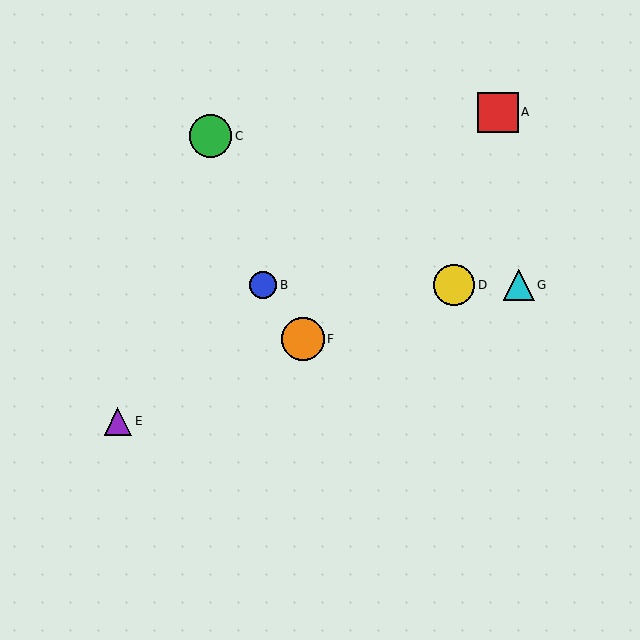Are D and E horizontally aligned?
No, D is at y≈285 and E is at y≈421.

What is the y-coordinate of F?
Object F is at y≈339.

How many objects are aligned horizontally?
3 objects (B, D, G) are aligned horizontally.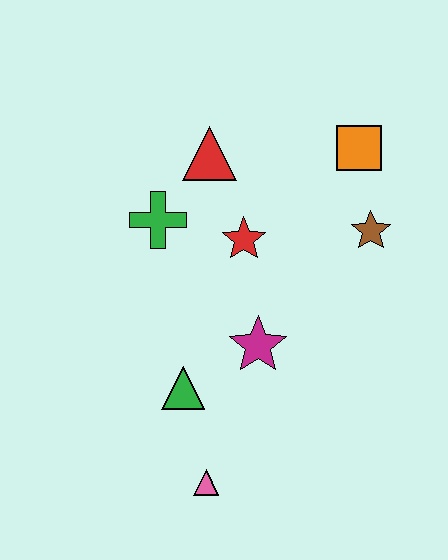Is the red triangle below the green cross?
No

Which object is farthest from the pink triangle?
The orange square is farthest from the pink triangle.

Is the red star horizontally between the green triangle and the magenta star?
Yes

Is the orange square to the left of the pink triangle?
No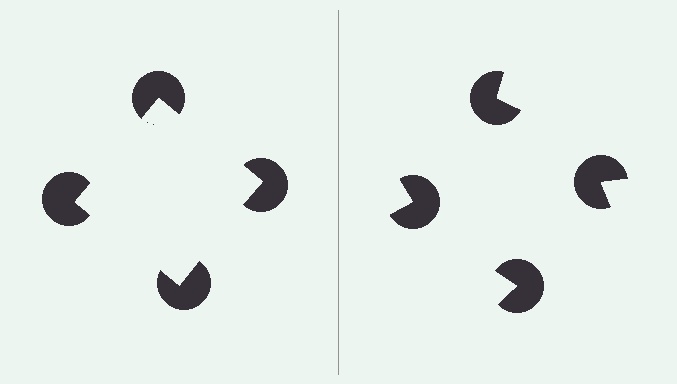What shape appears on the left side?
An illusory square.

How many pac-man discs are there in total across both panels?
8 — 4 on each side.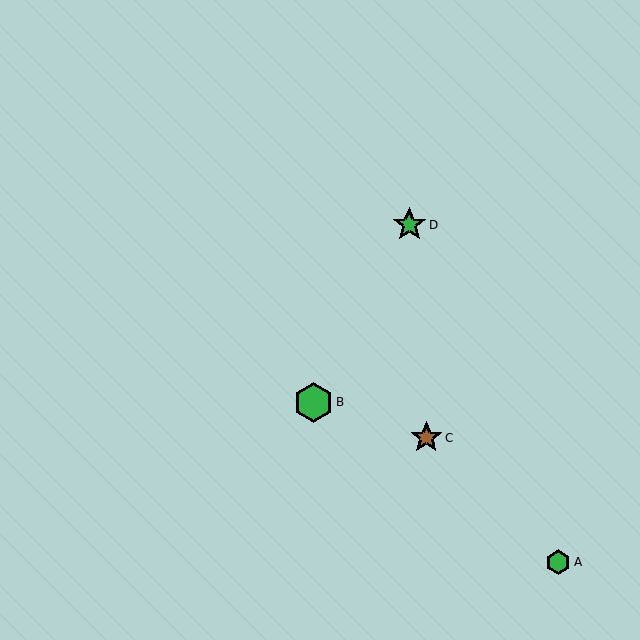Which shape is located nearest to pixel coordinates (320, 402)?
The green hexagon (labeled B) at (313, 402) is nearest to that location.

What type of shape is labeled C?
Shape C is a brown star.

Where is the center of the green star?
The center of the green star is at (409, 225).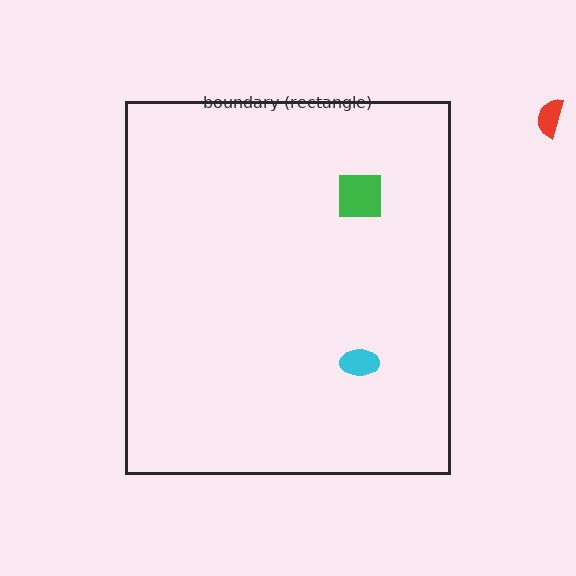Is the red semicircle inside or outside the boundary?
Outside.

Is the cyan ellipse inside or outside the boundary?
Inside.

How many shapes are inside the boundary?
2 inside, 1 outside.